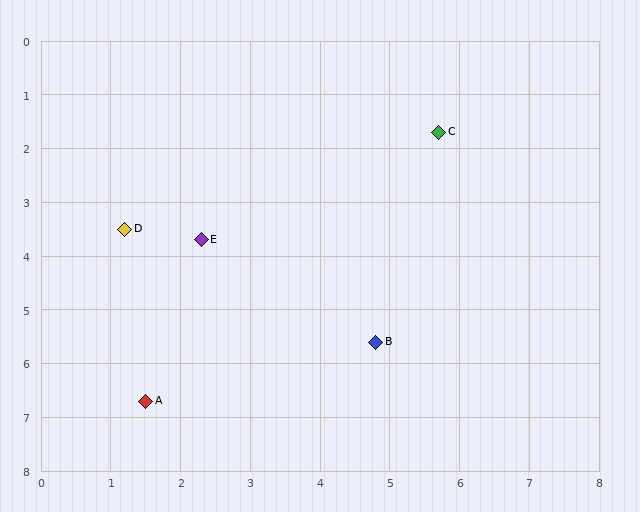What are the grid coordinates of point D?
Point D is at approximately (1.2, 3.5).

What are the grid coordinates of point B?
Point B is at approximately (4.8, 5.6).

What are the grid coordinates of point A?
Point A is at approximately (1.5, 6.7).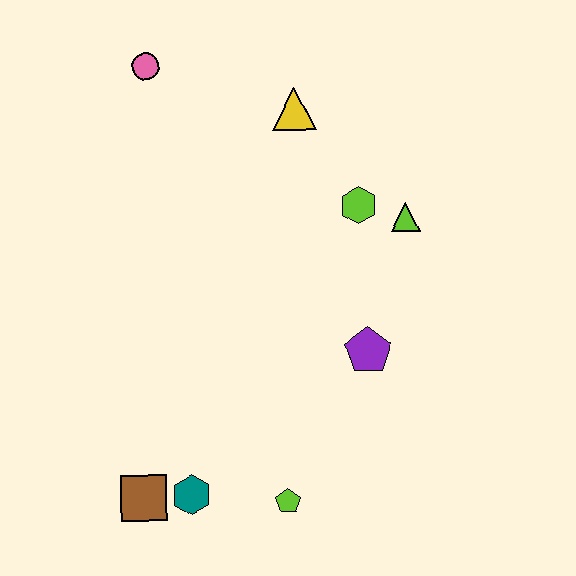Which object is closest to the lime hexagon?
The lime triangle is closest to the lime hexagon.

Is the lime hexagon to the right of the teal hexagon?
Yes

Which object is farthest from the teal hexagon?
The pink circle is farthest from the teal hexagon.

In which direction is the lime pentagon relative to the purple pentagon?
The lime pentagon is below the purple pentagon.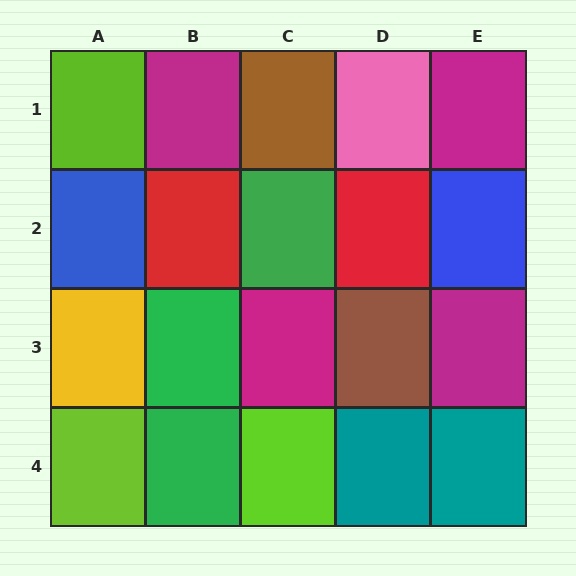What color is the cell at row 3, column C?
Magenta.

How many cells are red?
2 cells are red.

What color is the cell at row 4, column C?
Lime.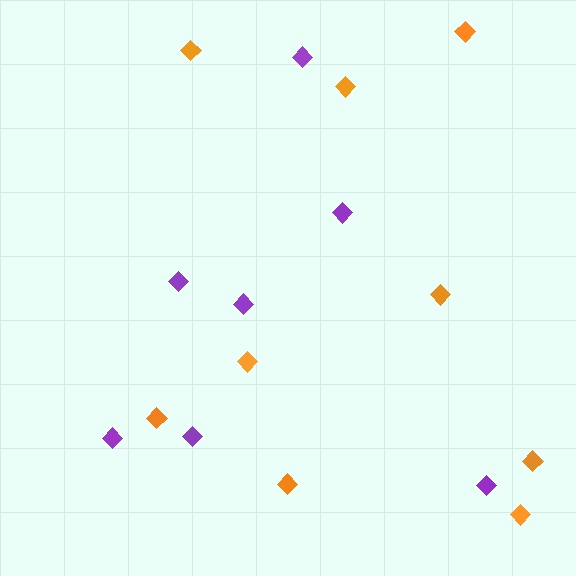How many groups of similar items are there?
There are 2 groups: one group of orange diamonds (9) and one group of purple diamonds (7).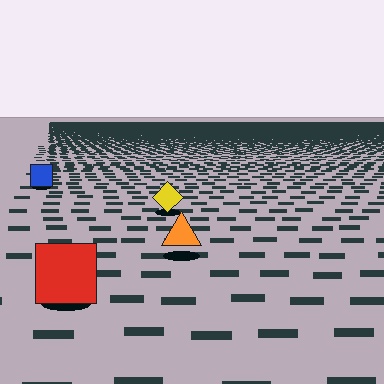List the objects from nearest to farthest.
From nearest to farthest: the red square, the orange triangle, the yellow diamond, the blue square.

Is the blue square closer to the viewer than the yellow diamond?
No. The yellow diamond is closer — you can tell from the texture gradient: the ground texture is coarser near it.